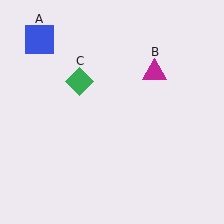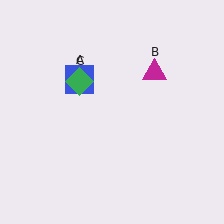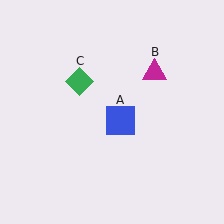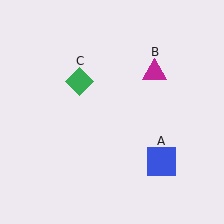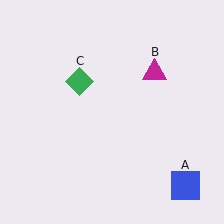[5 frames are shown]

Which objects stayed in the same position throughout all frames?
Magenta triangle (object B) and green diamond (object C) remained stationary.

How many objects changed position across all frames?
1 object changed position: blue square (object A).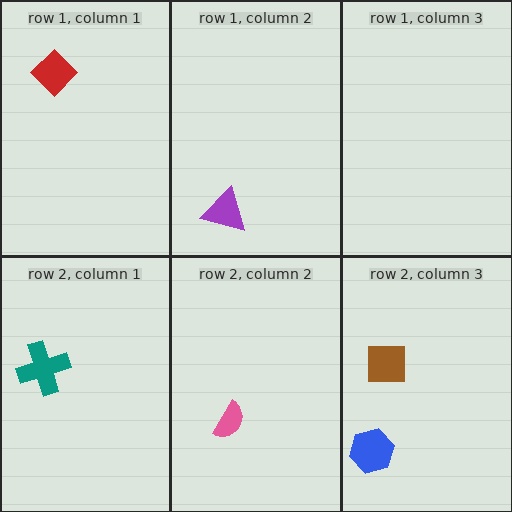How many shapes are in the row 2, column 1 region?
1.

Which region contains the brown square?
The row 2, column 3 region.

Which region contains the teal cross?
The row 2, column 1 region.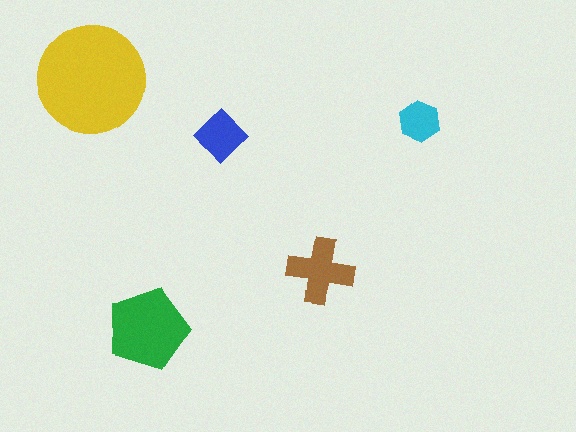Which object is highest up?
The yellow circle is topmost.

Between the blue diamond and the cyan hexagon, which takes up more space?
The blue diamond.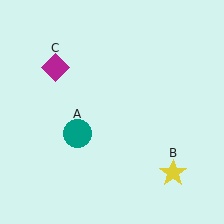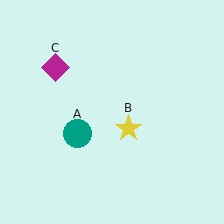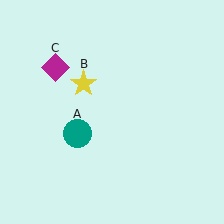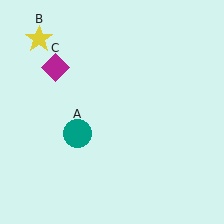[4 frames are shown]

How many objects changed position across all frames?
1 object changed position: yellow star (object B).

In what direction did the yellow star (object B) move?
The yellow star (object B) moved up and to the left.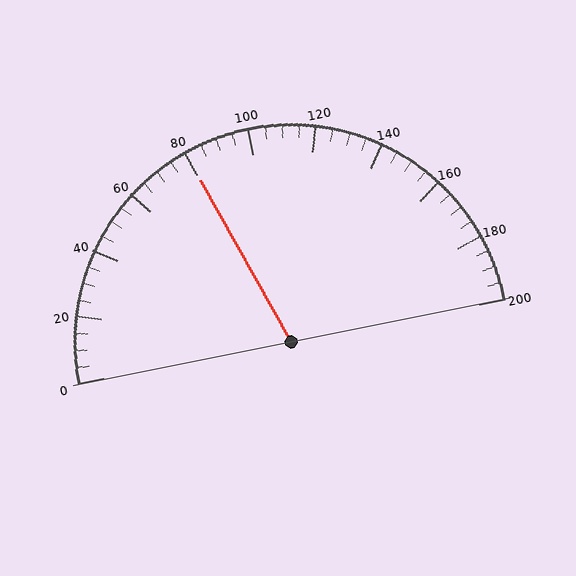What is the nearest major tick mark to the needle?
The nearest major tick mark is 80.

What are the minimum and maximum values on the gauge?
The gauge ranges from 0 to 200.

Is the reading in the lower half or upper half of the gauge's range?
The reading is in the lower half of the range (0 to 200).